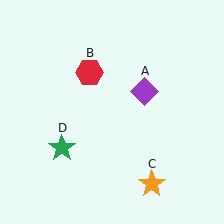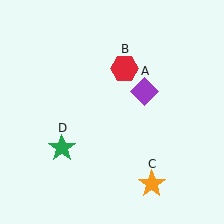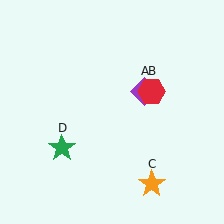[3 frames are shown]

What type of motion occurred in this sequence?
The red hexagon (object B) rotated clockwise around the center of the scene.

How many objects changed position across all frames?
1 object changed position: red hexagon (object B).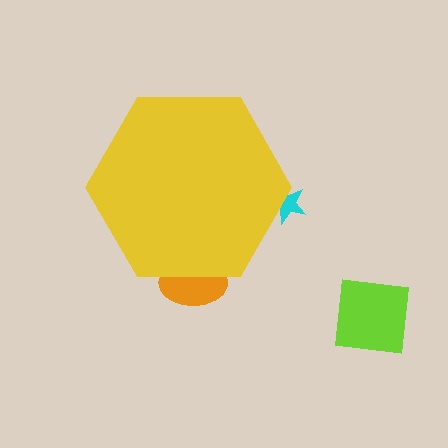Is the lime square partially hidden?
No, the lime square is fully visible.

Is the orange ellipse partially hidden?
Yes, the orange ellipse is partially hidden behind the yellow hexagon.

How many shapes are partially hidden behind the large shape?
2 shapes are partially hidden.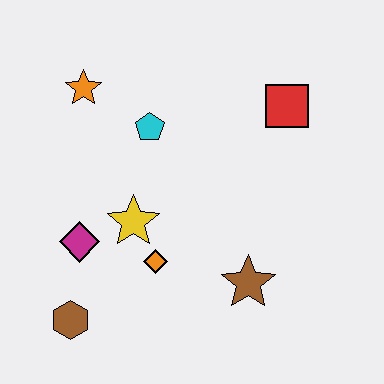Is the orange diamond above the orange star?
No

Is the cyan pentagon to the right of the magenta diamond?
Yes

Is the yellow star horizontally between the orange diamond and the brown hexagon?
Yes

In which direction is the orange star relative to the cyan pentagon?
The orange star is to the left of the cyan pentagon.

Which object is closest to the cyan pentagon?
The orange star is closest to the cyan pentagon.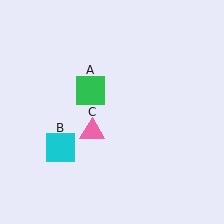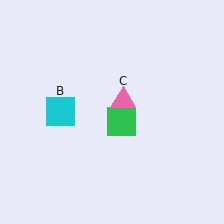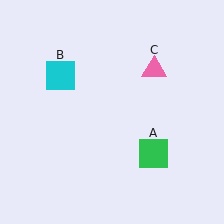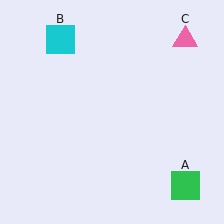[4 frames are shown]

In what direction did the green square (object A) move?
The green square (object A) moved down and to the right.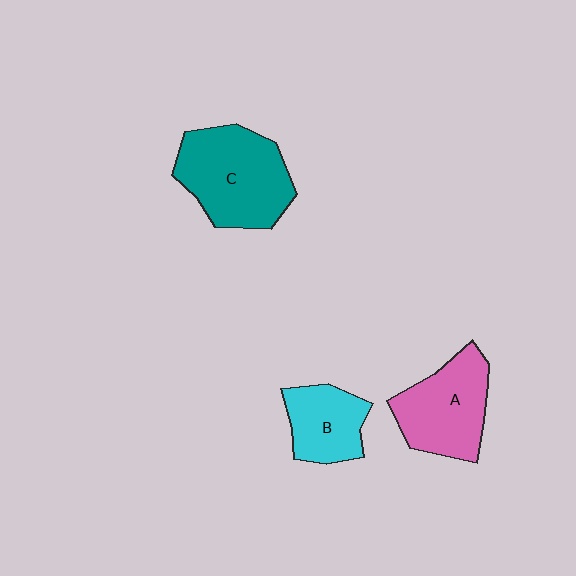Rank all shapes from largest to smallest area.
From largest to smallest: C (teal), A (pink), B (cyan).